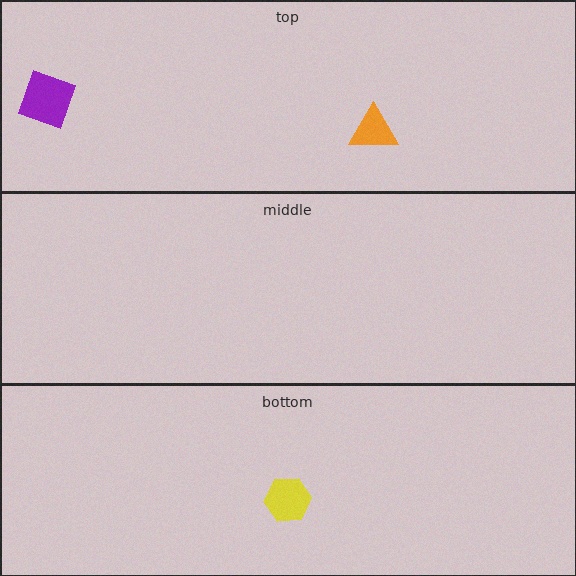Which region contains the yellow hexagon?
The bottom region.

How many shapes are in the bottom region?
1.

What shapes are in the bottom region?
The yellow hexagon.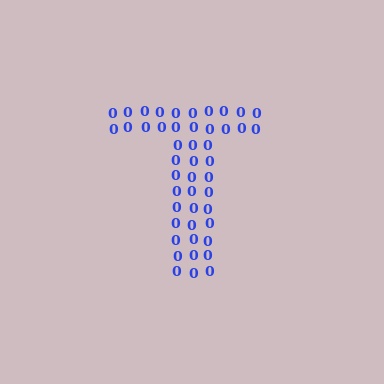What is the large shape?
The large shape is the letter T.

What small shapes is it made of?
It is made of small digit 0's.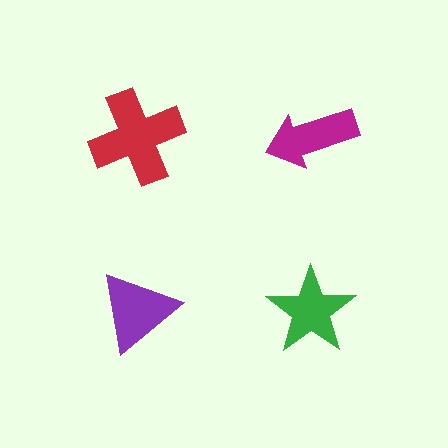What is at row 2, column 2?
A green star.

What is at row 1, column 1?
A red cross.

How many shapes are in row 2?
2 shapes.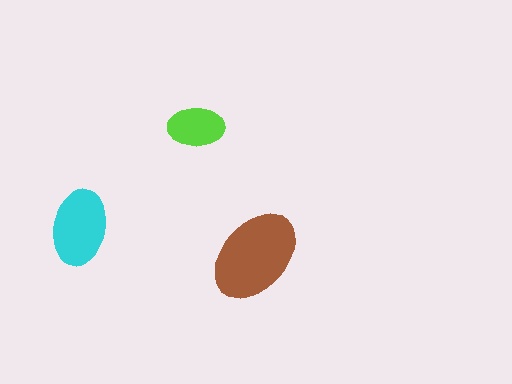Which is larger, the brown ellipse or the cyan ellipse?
The brown one.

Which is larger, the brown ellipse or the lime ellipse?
The brown one.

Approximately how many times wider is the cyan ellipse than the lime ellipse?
About 1.5 times wider.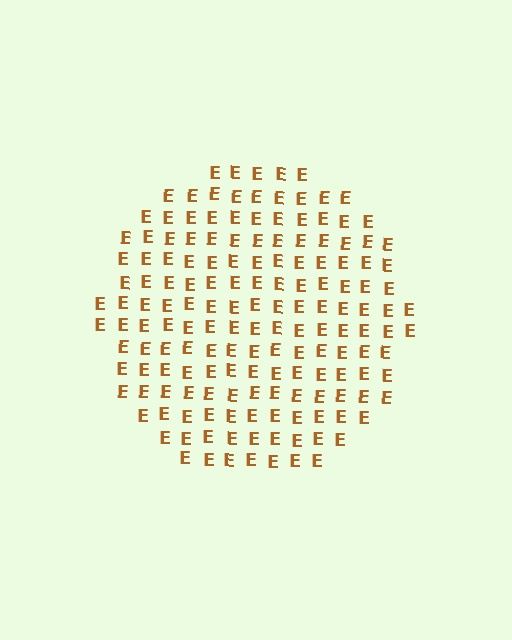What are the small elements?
The small elements are letter E's.